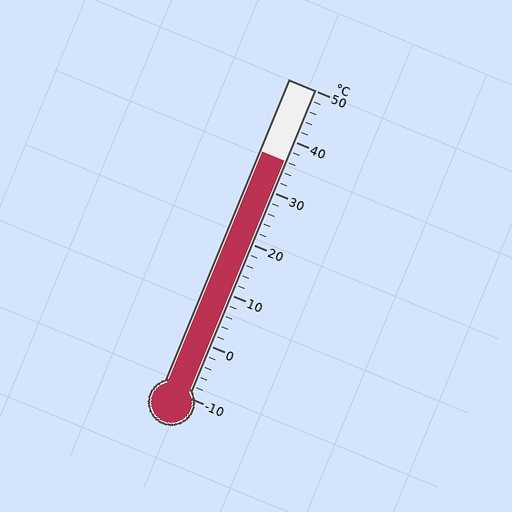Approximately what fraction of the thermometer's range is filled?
The thermometer is filled to approximately 75% of its range.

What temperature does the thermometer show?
The thermometer shows approximately 36°C.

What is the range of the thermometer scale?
The thermometer scale ranges from -10°C to 50°C.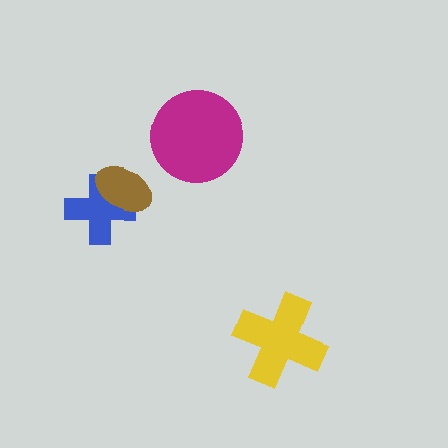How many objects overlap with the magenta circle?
0 objects overlap with the magenta circle.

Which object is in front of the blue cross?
The brown ellipse is in front of the blue cross.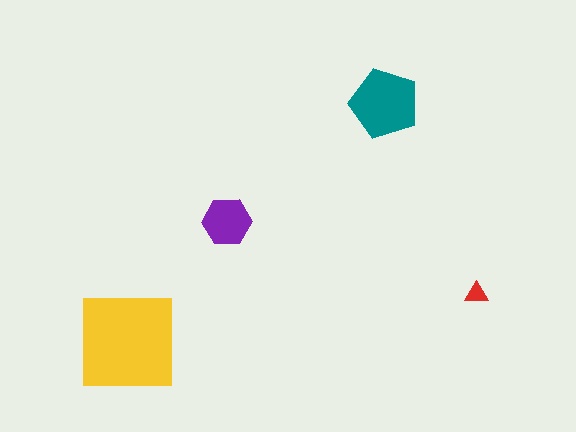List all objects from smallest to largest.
The red triangle, the purple hexagon, the teal pentagon, the yellow square.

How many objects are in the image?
There are 4 objects in the image.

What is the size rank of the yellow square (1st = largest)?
1st.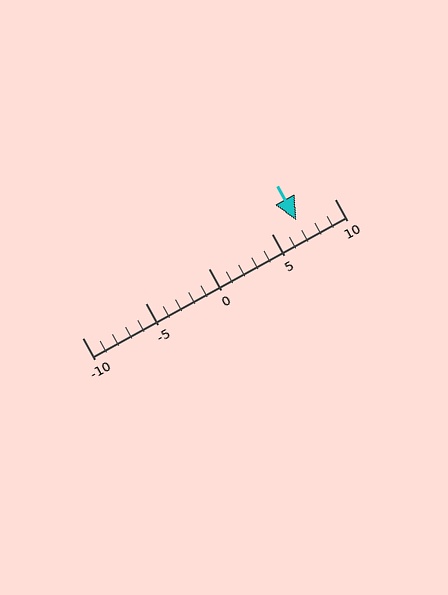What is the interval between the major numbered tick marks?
The major tick marks are spaced 5 units apart.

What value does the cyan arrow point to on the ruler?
The cyan arrow points to approximately 7.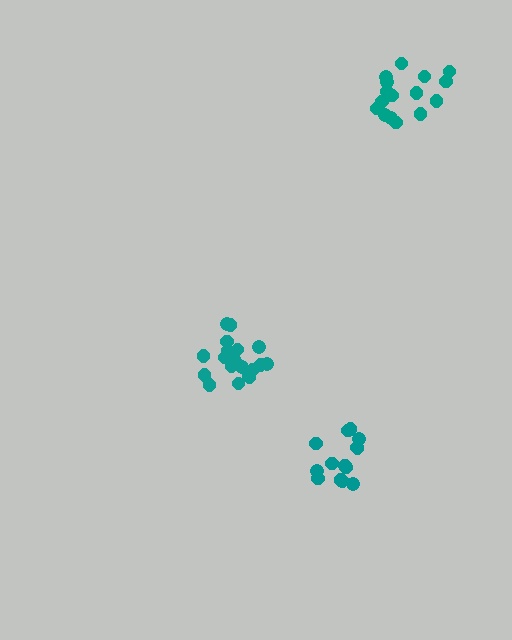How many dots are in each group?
Group 1: 14 dots, Group 2: 19 dots, Group 3: 16 dots (49 total).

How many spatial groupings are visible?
There are 3 spatial groupings.